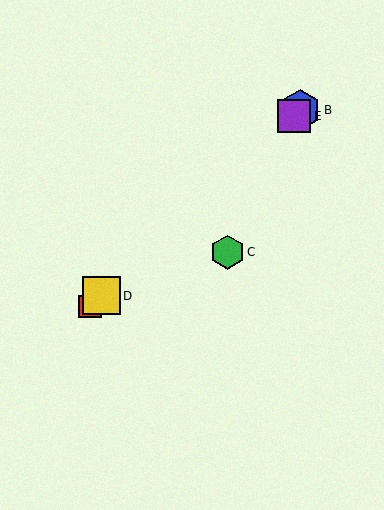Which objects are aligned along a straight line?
Objects A, B, D, E are aligned along a straight line.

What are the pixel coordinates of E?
Object E is at (294, 116).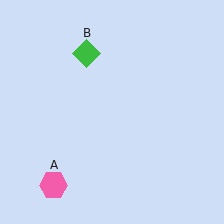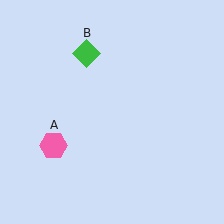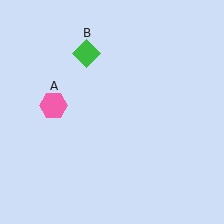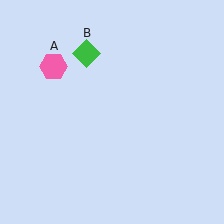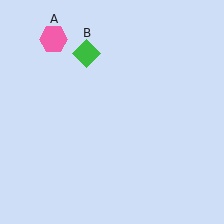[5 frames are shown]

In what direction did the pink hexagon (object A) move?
The pink hexagon (object A) moved up.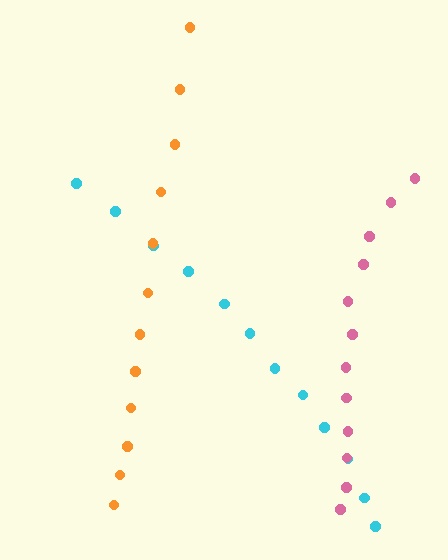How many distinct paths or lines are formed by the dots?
There are 3 distinct paths.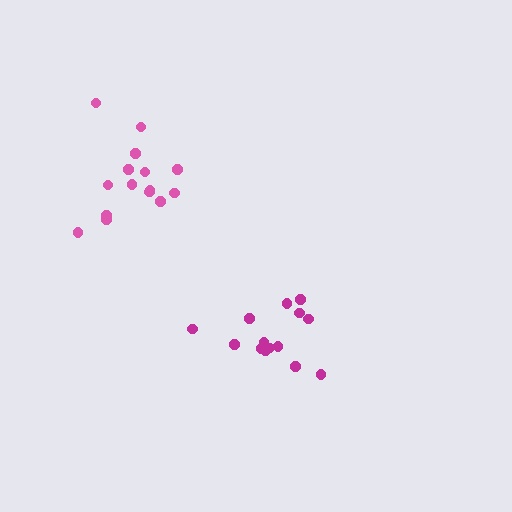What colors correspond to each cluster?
The clusters are colored: magenta, pink.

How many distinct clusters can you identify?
There are 2 distinct clusters.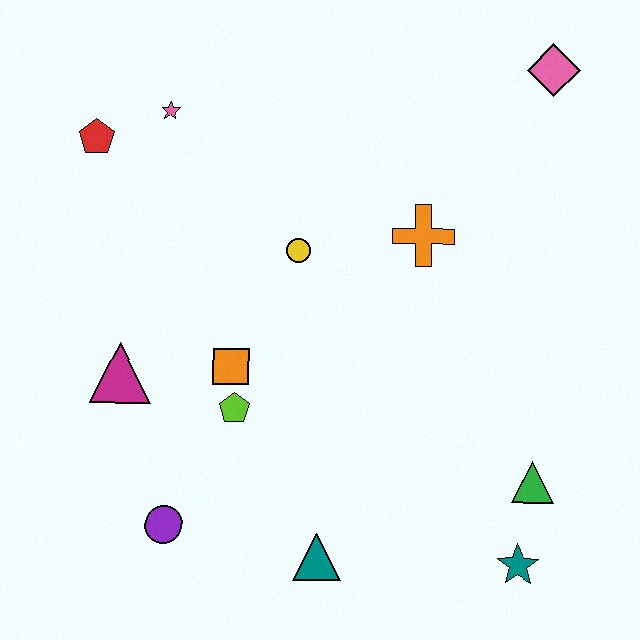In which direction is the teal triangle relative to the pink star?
The teal triangle is below the pink star.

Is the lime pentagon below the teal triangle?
No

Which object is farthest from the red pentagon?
The teal star is farthest from the red pentagon.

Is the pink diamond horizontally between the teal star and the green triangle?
No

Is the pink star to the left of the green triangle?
Yes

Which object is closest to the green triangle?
The teal star is closest to the green triangle.